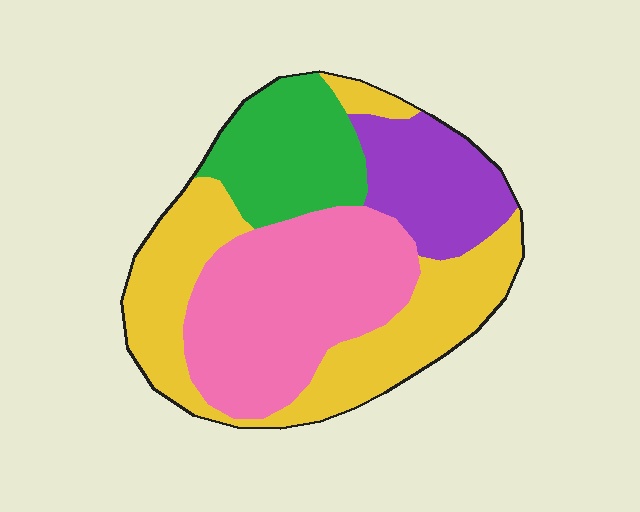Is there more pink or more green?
Pink.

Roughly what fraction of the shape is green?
Green takes up about one sixth (1/6) of the shape.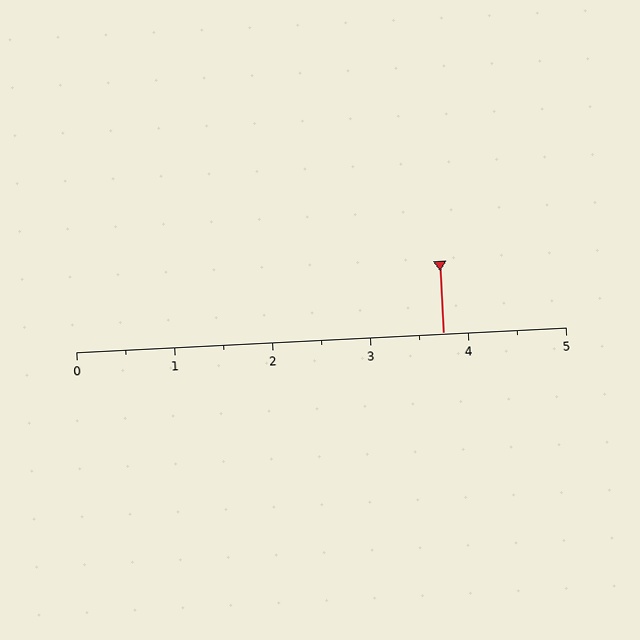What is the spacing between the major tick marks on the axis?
The major ticks are spaced 1 apart.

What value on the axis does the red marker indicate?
The marker indicates approximately 3.8.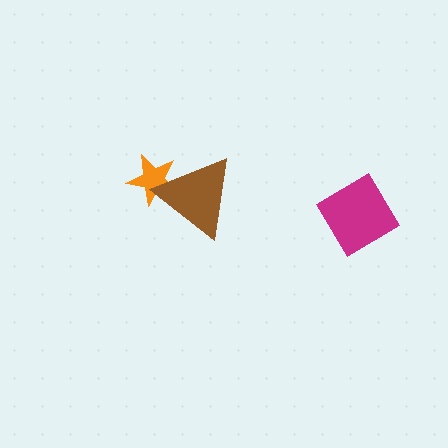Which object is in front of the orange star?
The brown triangle is in front of the orange star.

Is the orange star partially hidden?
Yes, it is partially covered by another shape.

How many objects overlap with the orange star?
1 object overlaps with the orange star.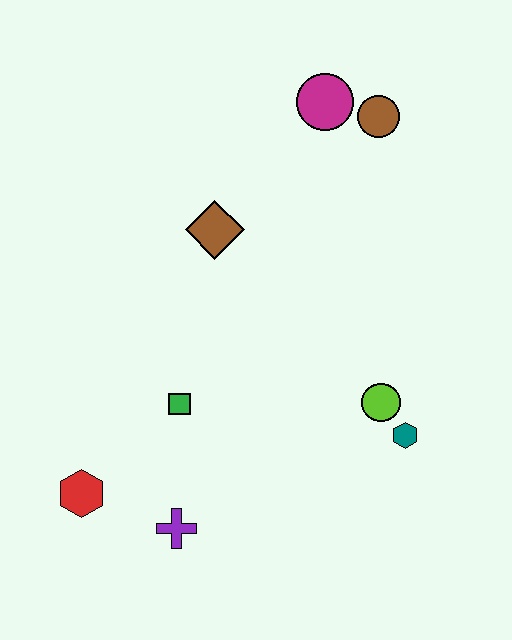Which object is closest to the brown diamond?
The magenta circle is closest to the brown diamond.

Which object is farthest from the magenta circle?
The red hexagon is farthest from the magenta circle.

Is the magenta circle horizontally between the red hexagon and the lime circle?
Yes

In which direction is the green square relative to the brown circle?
The green square is below the brown circle.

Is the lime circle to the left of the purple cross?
No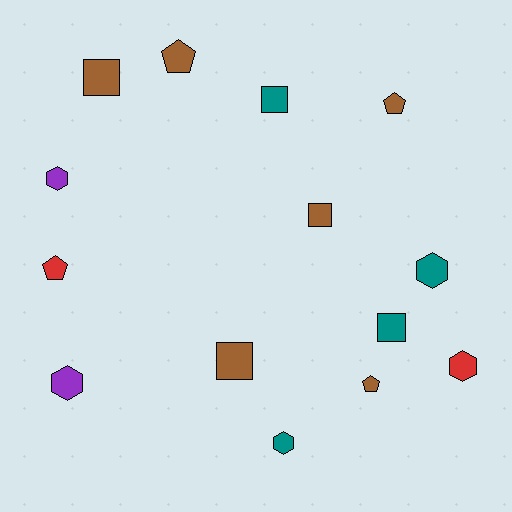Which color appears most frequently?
Brown, with 6 objects.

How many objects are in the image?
There are 14 objects.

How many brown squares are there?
There are 3 brown squares.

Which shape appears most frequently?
Square, with 5 objects.